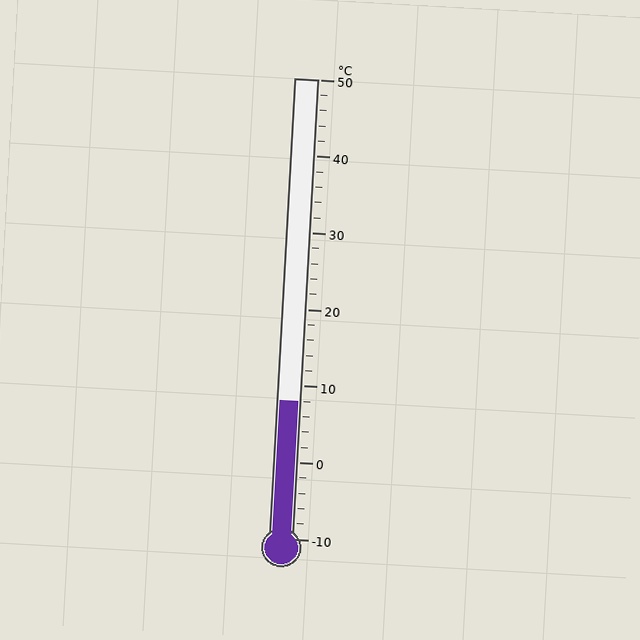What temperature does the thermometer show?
The thermometer shows approximately 8°C.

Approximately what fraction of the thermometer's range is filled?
The thermometer is filled to approximately 30% of its range.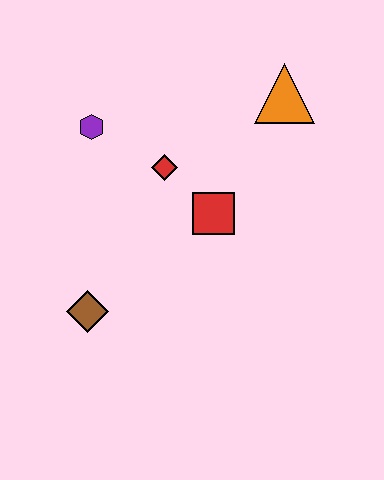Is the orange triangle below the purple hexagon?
No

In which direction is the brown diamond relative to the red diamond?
The brown diamond is below the red diamond.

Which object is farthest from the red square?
The brown diamond is farthest from the red square.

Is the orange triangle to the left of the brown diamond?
No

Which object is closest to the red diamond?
The red square is closest to the red diamond.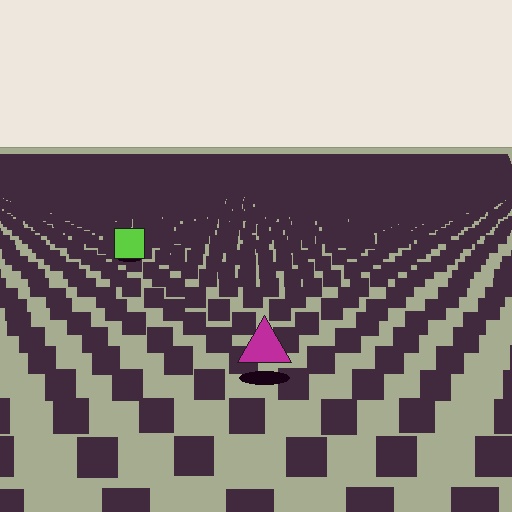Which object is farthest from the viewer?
The lime square is farthest from the viewer. It appears smaller and the ground texture around it is denser.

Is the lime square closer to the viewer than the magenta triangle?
No. The magenta triangle is closer — you can tell from the texture gradient: the ground texture is coarser near it.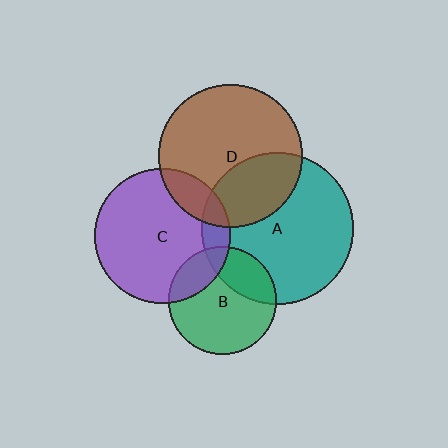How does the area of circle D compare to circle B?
Approximately 1.8 times.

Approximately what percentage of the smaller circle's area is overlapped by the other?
Approximately 30%.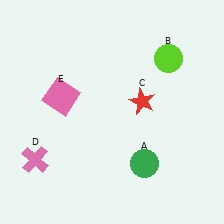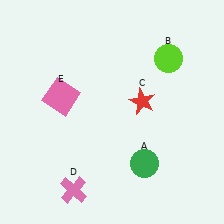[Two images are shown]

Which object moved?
The pink cross (D) moved right.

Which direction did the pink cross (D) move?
The pink cross (D) moved right.